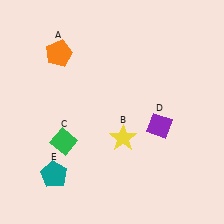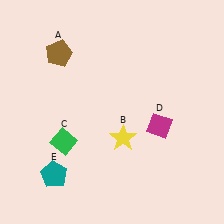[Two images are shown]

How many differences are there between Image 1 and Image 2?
There are 2 differences between the two images.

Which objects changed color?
A changed from orange to brown. D changed from purple to magenta.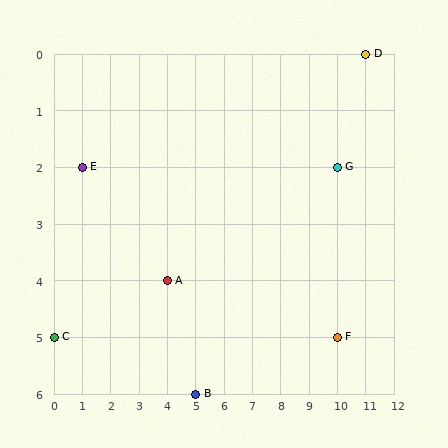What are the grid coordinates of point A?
Point A is at grid coordinates (4, 4).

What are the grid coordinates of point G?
Point G is at grid coordinates (10, 2).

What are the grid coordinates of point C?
Point C is at grid coordinates (0, 5).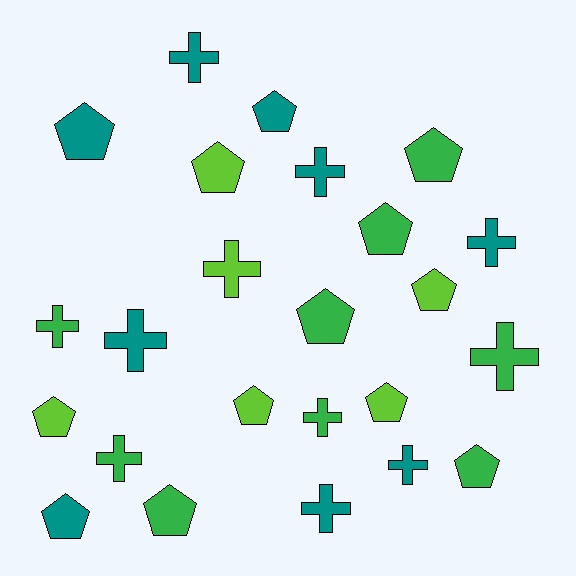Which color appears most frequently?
Teal, with 9 objects.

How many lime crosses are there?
There is 1 lime cross.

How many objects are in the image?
There are 24 objects.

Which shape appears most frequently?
Pentagon, with 13 objects.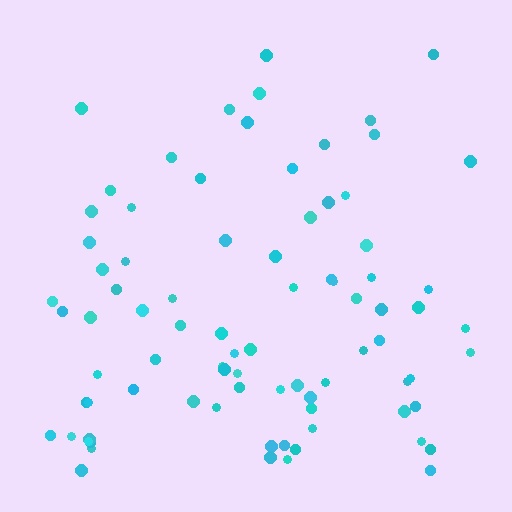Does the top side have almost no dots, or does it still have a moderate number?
Still a moderate number, just noticeably fewer than the bottom.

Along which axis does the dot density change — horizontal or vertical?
Vertical.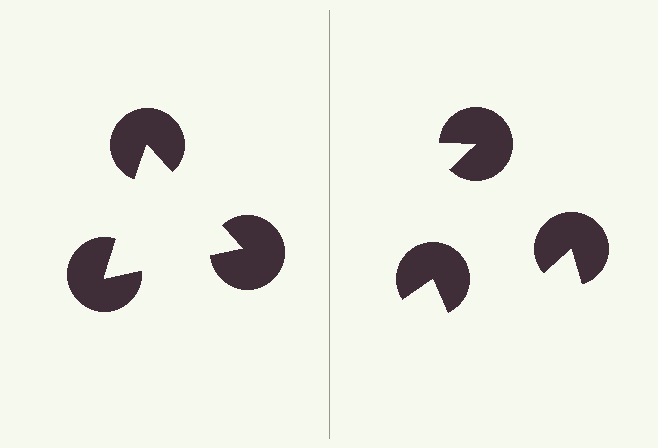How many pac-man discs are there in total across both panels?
6 — 3 on each side.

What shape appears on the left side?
An illusory triangle.